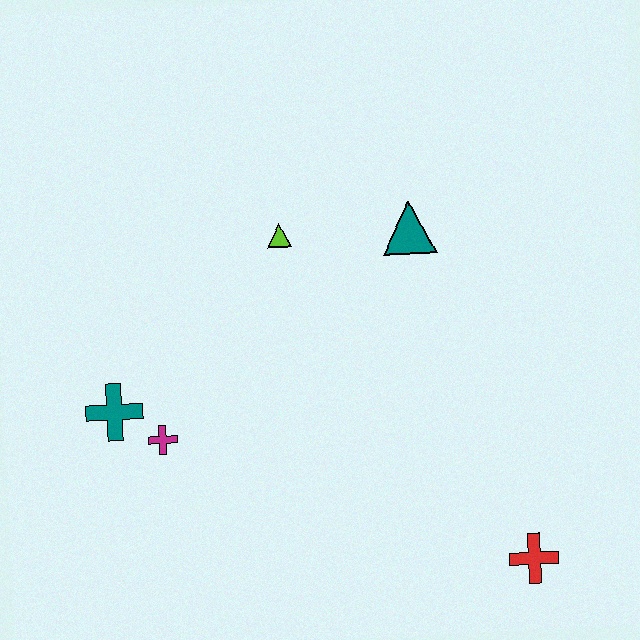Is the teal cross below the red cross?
No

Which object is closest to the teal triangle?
The lime triangle is closest to the teal triangle.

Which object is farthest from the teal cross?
The red cross is farthest from the teal cross.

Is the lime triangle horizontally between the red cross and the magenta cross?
Yes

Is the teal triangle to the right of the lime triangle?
Yes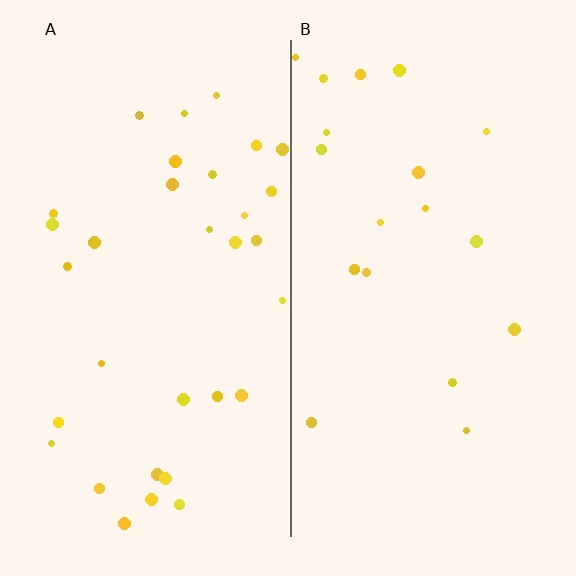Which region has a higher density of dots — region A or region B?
A (the left).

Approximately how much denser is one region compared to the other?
Approximately 1.7× — region A over region B.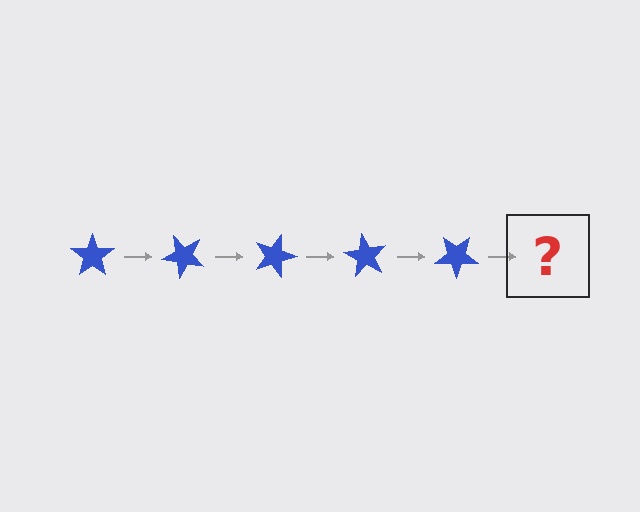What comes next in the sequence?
The next element should be a blue star rotated 225 degrees.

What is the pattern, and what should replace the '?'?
The pattern is that the star rotates 45 degrees each step. The '?' should be a blue star rotated 225 degrees.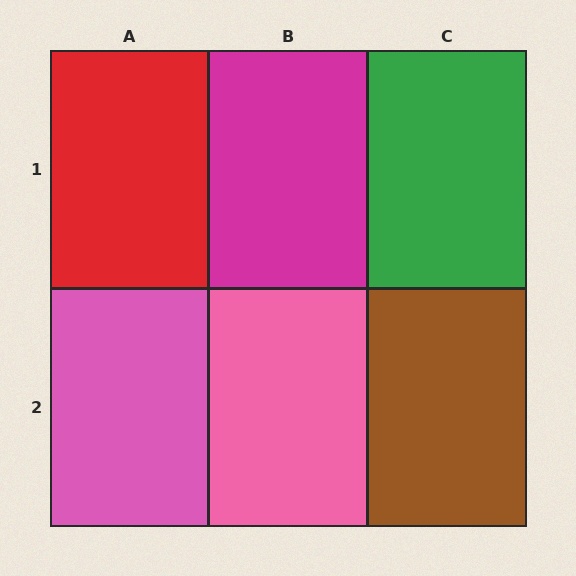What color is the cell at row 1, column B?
Magenta.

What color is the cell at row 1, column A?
Red.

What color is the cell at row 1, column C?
Green.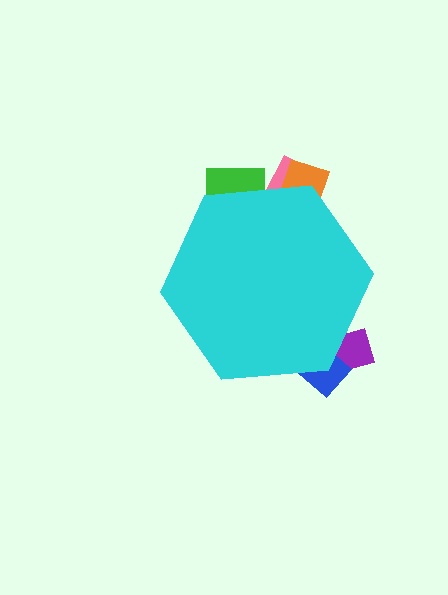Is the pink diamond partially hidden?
Yes, the pink diamond is partially hidden behind the cyan hexagon.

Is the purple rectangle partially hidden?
Yes, the purple rectangle is partially hidden behind the cyan hexagon.